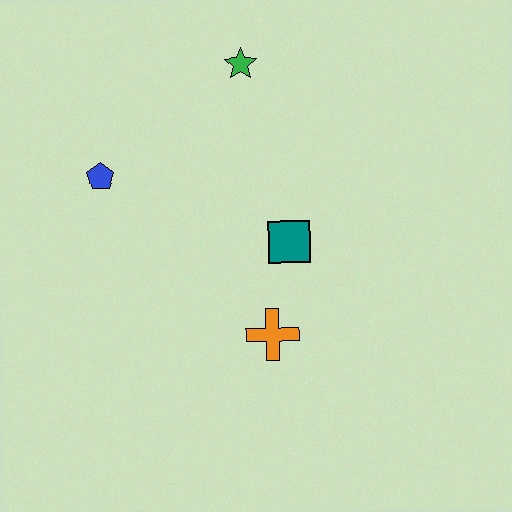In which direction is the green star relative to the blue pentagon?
The green star is to the right of the blue pentagon.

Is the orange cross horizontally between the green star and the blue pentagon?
No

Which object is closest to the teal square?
The orange cross is closest to the teal square.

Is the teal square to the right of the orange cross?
Yes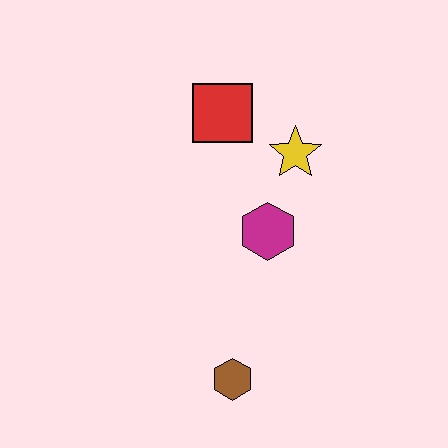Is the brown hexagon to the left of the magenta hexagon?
Yes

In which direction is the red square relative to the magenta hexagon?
The red square is above the magenta hexagon.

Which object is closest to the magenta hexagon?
The yellow star is closest to the magenta hexagon.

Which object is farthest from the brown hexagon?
The red square is farthest from the brown hexagon.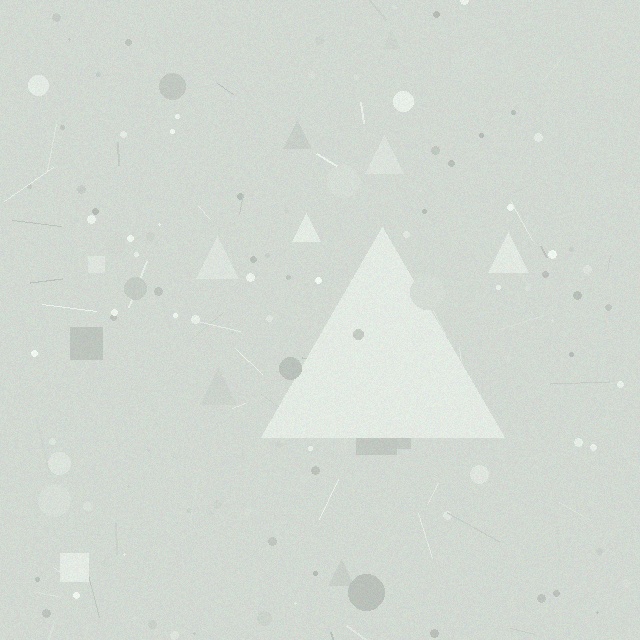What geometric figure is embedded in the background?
A triangle is embedded in the background.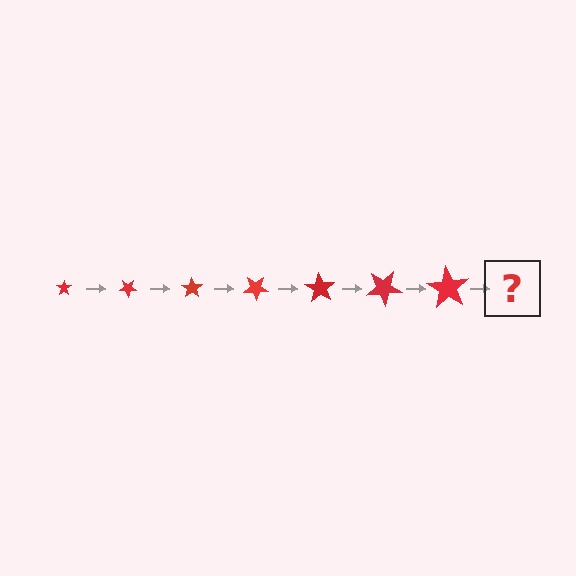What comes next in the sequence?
The next element should be a star, larger than the previous one and rotated 245 degrees from the start.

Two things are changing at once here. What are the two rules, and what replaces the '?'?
The two rules are that the star grows larger each step and it rotates 35 degrees each step. The '?' should be a star, larger than the previous one and rotated 245 degrees from the start.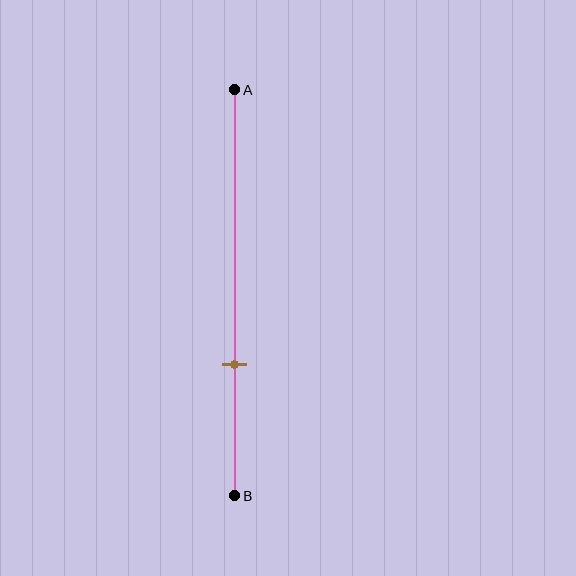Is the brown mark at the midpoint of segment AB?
No, the mark is at about 70% from A, not at the 50% midpoint.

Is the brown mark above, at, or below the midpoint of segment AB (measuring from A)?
The brown mark is below the midpoint of segment AB.